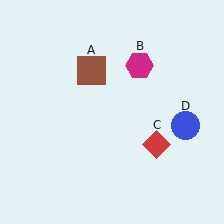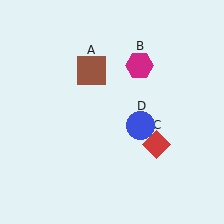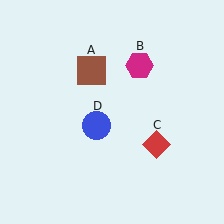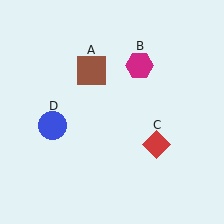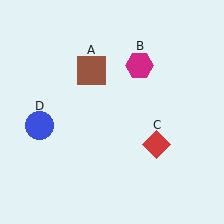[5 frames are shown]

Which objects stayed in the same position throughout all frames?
Brown square (object A) and magenta hexagon (object B) and red diamond (object C) remained stationary.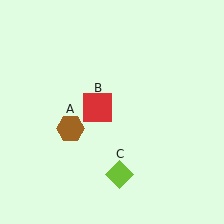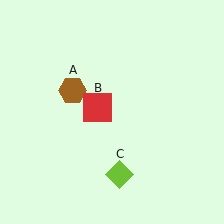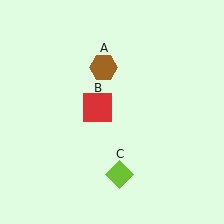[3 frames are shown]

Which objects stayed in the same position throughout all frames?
Red square (object B) and lime diamond (object C) remained stationary.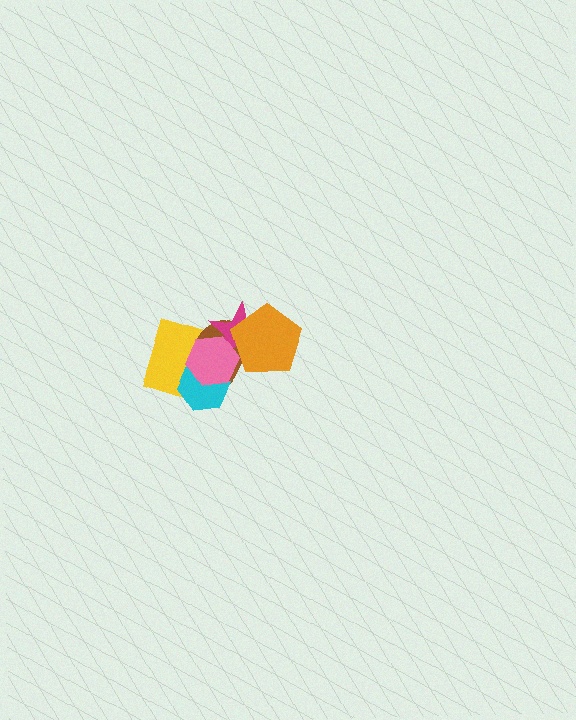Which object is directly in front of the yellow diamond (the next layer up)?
The brown ellipse is directly in front of the yellow diamond.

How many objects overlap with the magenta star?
4 objects overlap with the magenta star.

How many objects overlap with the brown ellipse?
5 objects overlap with the brown ellipse.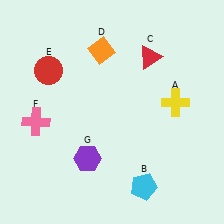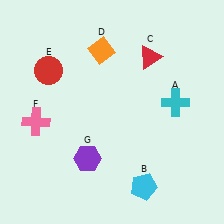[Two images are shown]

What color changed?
The cross (A) changed from yellow in Image 1 to cyan in Image 2.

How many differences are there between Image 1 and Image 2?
There is 1 difference between the two images.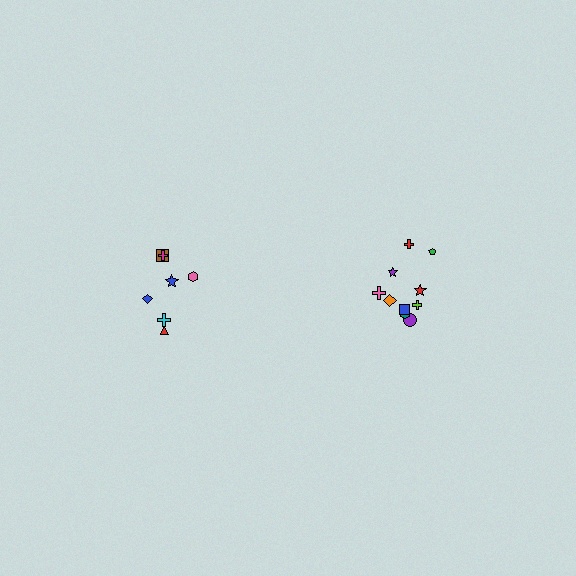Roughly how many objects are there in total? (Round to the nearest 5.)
Roughly 15 objects in total.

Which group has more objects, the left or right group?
The right group.